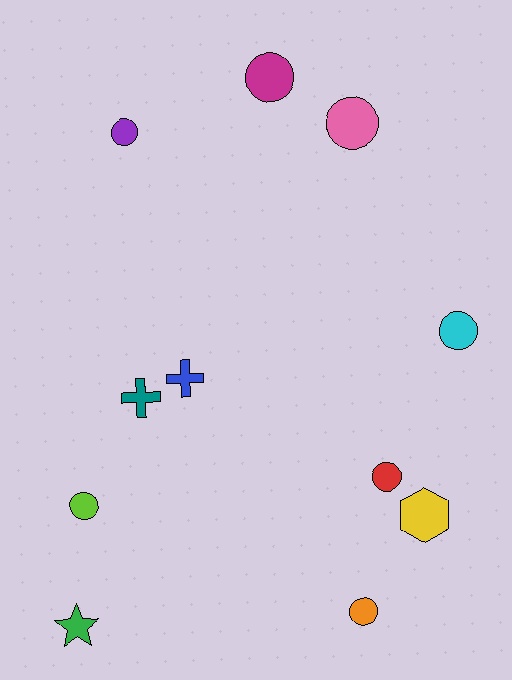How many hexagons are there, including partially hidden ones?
There is 1 hexagon.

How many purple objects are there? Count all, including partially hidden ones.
There is 1 purple object.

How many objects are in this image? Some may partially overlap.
There are 11 objects.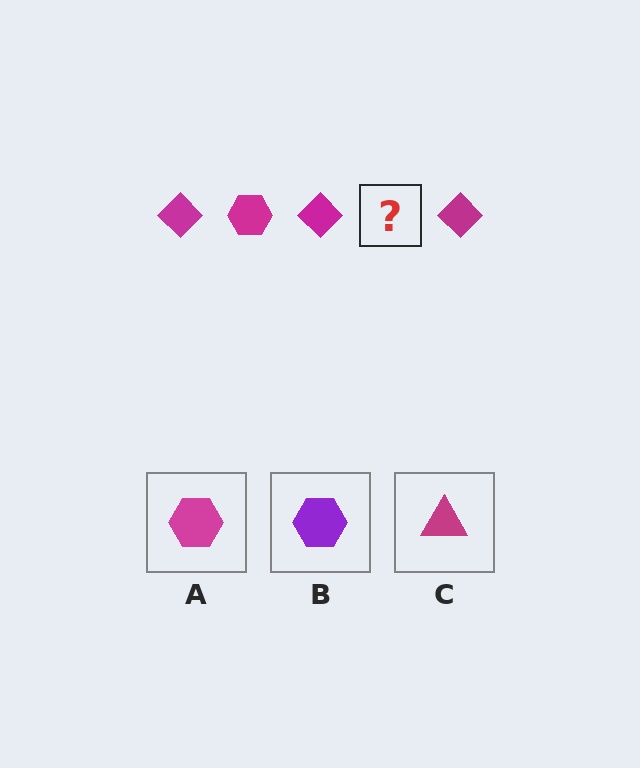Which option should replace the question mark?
Option A.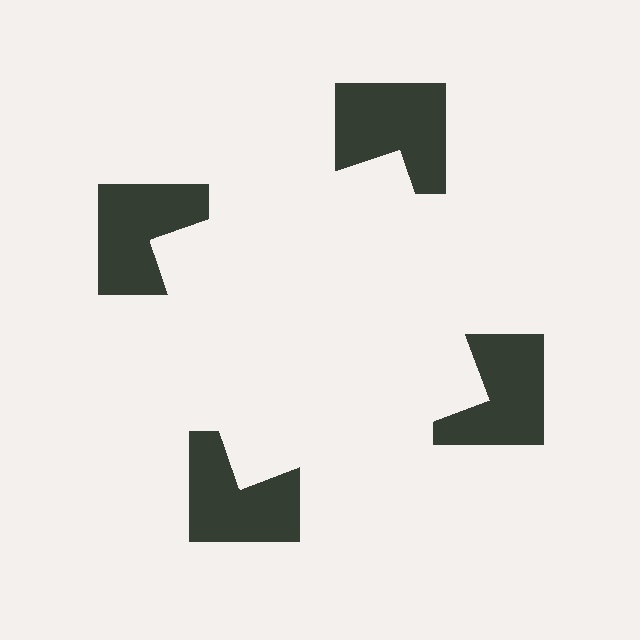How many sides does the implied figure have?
4 sides.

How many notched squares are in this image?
There are 4 — one at each vertex of the illusory square.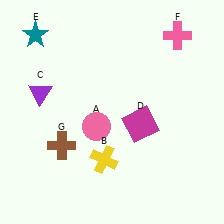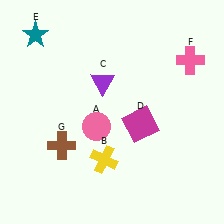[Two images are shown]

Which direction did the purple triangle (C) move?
The purple triangle (C) moved right.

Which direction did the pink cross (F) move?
The pink cross (F) moved down.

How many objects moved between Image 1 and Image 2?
2 objects moved between the two images.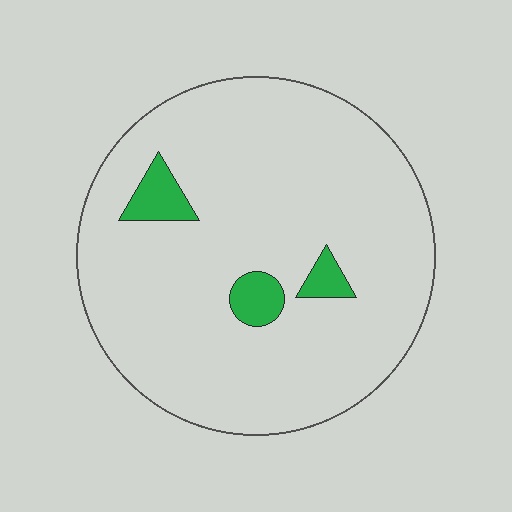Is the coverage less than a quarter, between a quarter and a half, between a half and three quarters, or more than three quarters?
Less than a quarter.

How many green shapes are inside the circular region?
3.